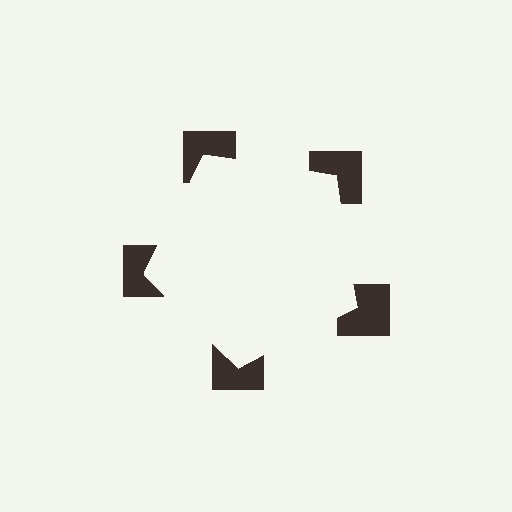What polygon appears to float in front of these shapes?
An illusory pentagon — its edges are inferred from the aligned wedge cuts in the notched squares, not physically drawn.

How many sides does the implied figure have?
5 sides.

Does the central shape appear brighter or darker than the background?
It typically appears slightly brighter than the background, even though no actual brightness change is drawn.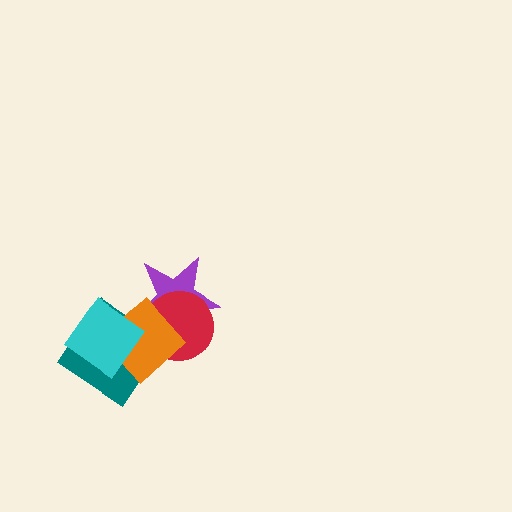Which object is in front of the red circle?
The orange diamond is in front of the red circle.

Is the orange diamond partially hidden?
Yes, it is partially covered by another shape.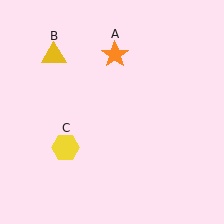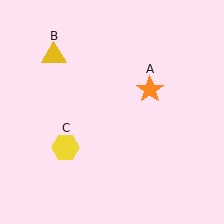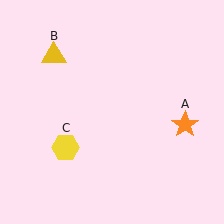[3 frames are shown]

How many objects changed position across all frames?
1 object changed position: orange star (object A).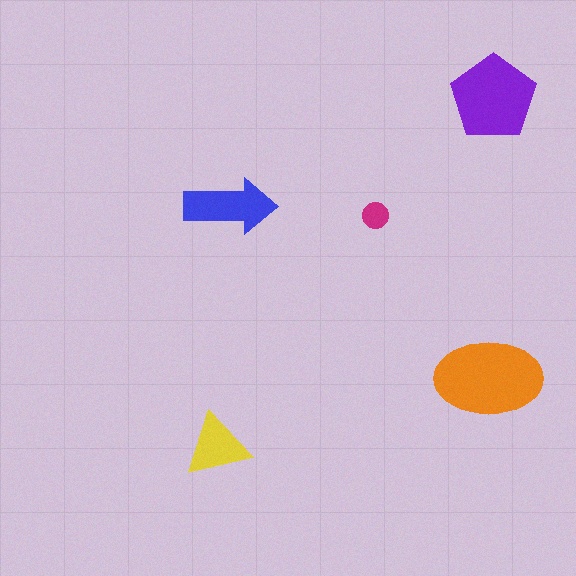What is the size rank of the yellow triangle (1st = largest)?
4th.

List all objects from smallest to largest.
The magenta circle, the yellow triangle, the blue arrow, the purple pentagon, the orange ellipse.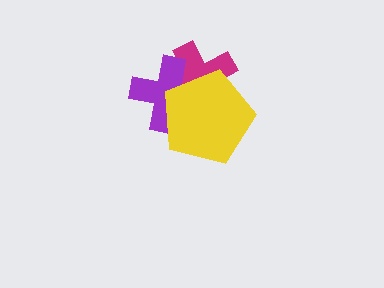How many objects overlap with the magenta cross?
2 objects overlap with the magenta cross.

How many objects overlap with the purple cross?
2 objects overlap with the purple cross.